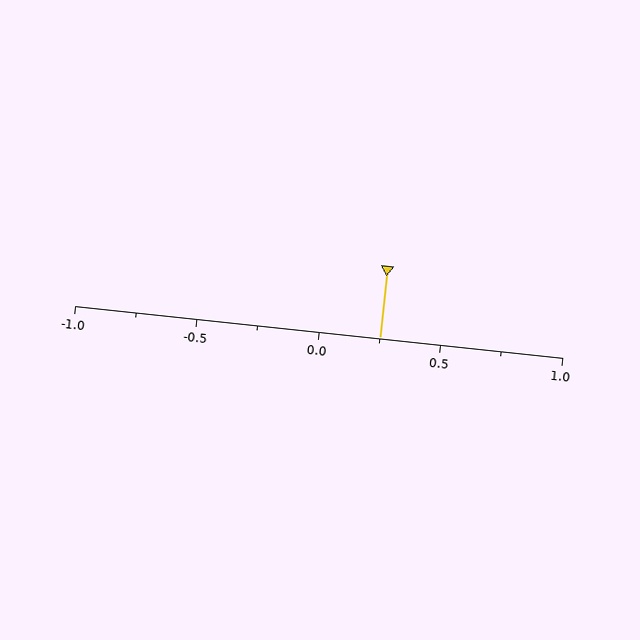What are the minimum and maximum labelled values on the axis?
The axis runs from -1.0 to 1.0.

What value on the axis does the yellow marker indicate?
The marker indicates approximately 0.25.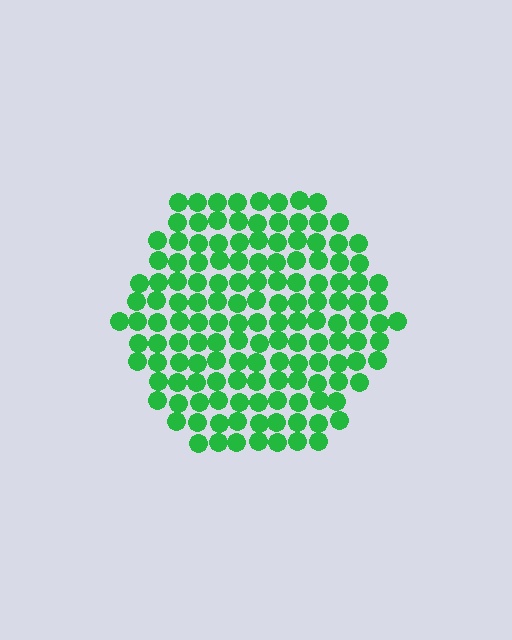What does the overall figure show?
The overall figure shows a hexagon.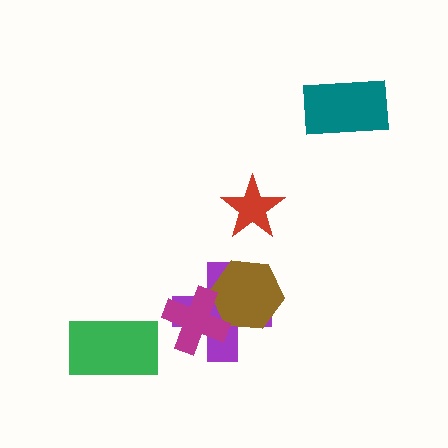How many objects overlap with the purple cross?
2 objects overlap with the purple cross.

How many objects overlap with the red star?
0 objects overlap with the red star.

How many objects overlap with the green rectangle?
0 objects overlap with the green rectangle.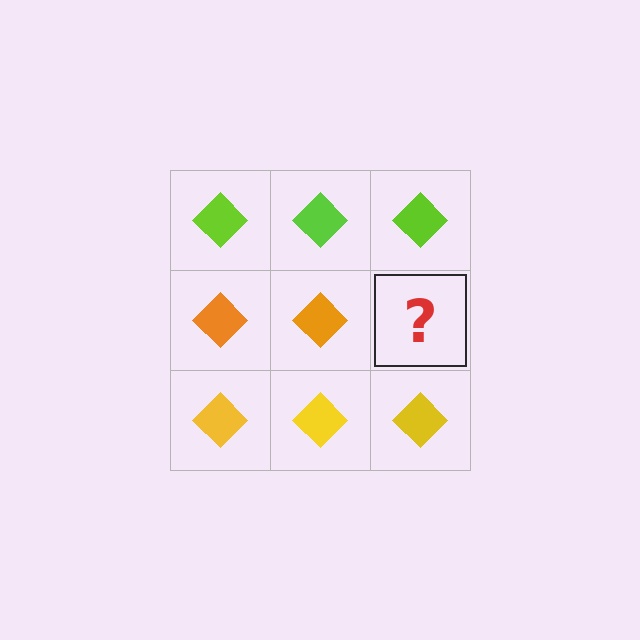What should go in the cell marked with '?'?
The missing cell should contain an orange diamond.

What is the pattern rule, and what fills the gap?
The rule is that each row has a consistent color. The gap should be filled with an orange diamond.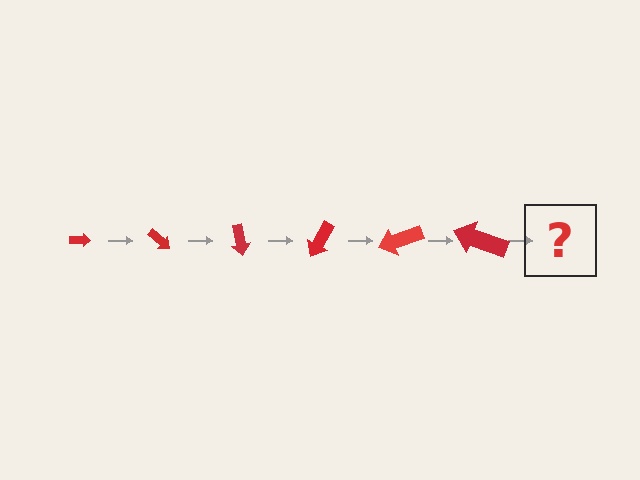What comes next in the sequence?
The next element should be an arrow, larger than the previous one and rotated 240 degrees from the start.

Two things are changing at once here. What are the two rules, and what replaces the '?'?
The two rules are that the arrow grows larger each step and it rotates 40 degrees each step. The '?' should be an arrow, larger than the previous one and rotated 240 degrees from the start.